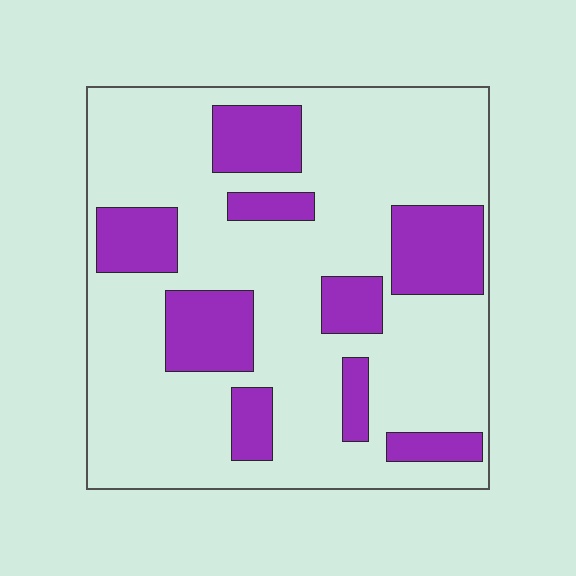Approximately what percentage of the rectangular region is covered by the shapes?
Approximately 25%.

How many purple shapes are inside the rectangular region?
9.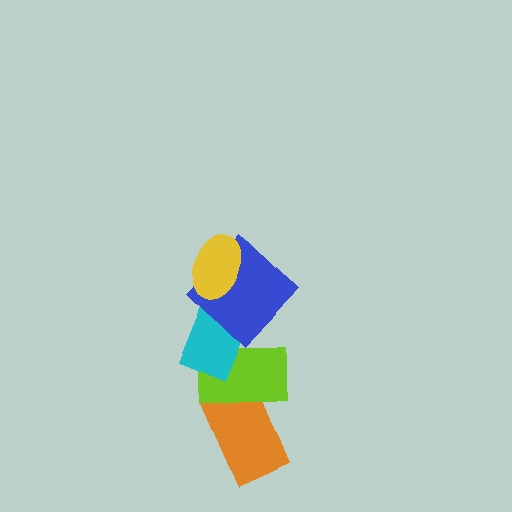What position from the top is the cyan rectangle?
The cyan rectangle is 3rd from the top.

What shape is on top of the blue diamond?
The yellow ellipse is on top of the blue diamond.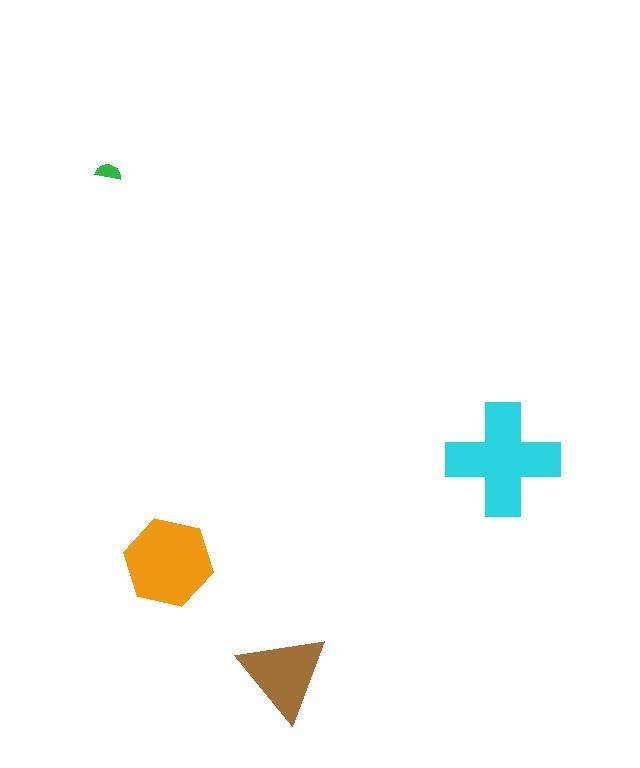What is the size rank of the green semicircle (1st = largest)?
4th.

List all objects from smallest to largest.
The green semicircle, the brown triangle, the orange hexagon, the cyan cross.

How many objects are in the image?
There are 4 objects in the image.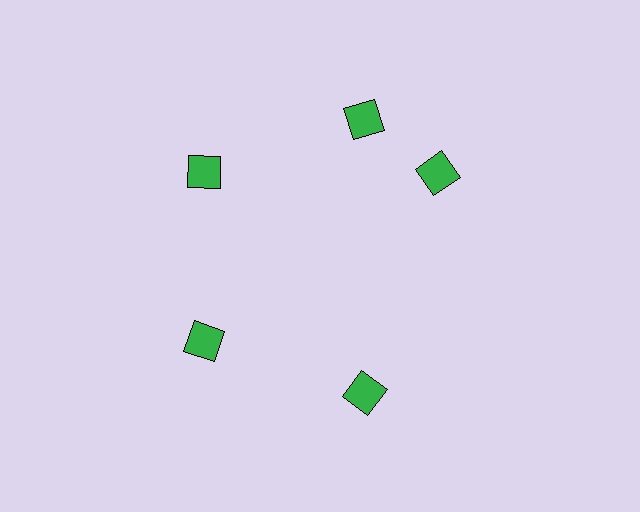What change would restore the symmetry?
The symmetry would be restored by rotating it back into even spacing with its neighbors so that all 5 diamonds sit at equal angles and equal distance from the center.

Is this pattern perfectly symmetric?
No. The 5 green diamonds are arranged in a ring, but one element near the 3 o'clock position is rotated out of alignment along the ring, breaking the 5-fold rotational symmetry.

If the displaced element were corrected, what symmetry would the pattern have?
It would have 5-fold rotational symmetry — the pattern would map onto itself every 72 degrees.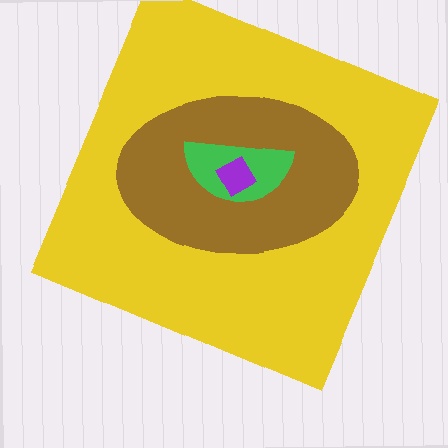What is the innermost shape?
The purple diamond.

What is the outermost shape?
The yellow square.